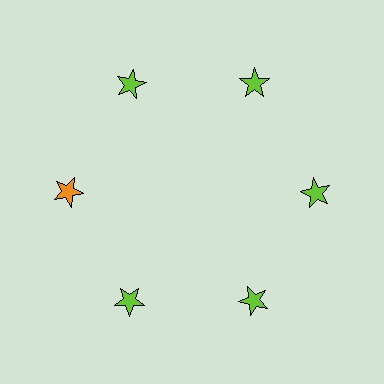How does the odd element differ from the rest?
It has a different color: orange instead of lime.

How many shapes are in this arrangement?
There are 6 shapes arranged in a ring pattern.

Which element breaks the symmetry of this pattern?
The orange star at roughly the 9 o'clock position breaks the symmetry. All other shapes are lime stars.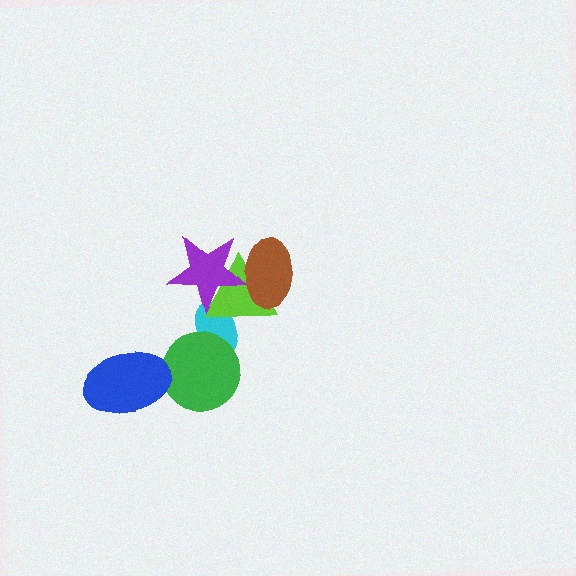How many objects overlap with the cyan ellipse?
3 objects overlap with the cyan ellipse.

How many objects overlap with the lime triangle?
3 objects overlap with the lime triangle.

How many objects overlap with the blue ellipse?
1 object overlaps with the blue ellipse.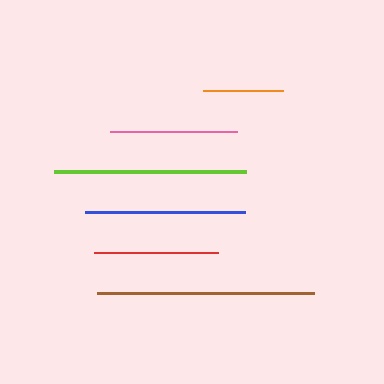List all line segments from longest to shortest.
From longest to shortest: brown, lime, blue, pink, red, orange.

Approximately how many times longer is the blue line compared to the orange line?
The blue line is approximately 2.0 times the length of the orange line.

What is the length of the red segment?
The red segment is approximately 123 pixels long.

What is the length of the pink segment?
The pink segment is approximately 127 pixels long.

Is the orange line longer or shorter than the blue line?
The blue line is longer than the orange line.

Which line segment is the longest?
The brown line is the longest at approximately 218 pixels.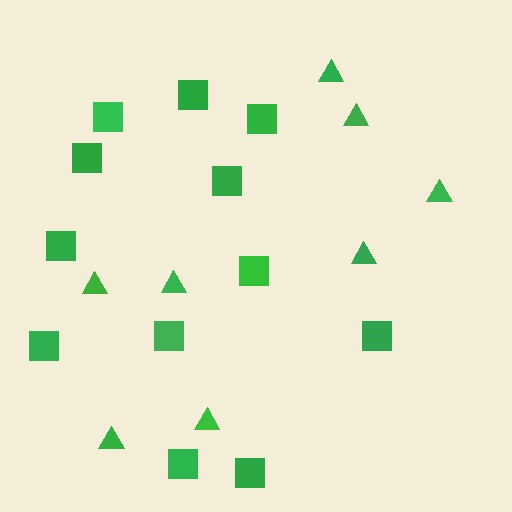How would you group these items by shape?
There are 2 groups: one group of squares (12) and one group of triangles (8).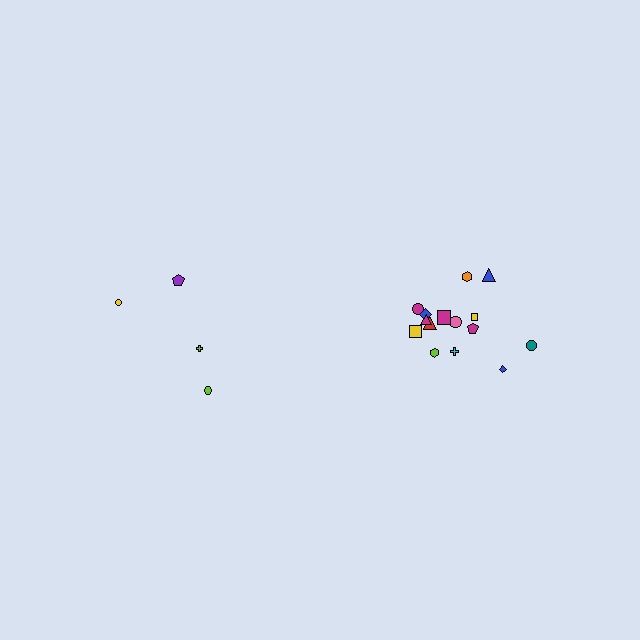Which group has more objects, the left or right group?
The right group.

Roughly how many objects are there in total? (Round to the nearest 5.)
Roughly 20 objects in total.